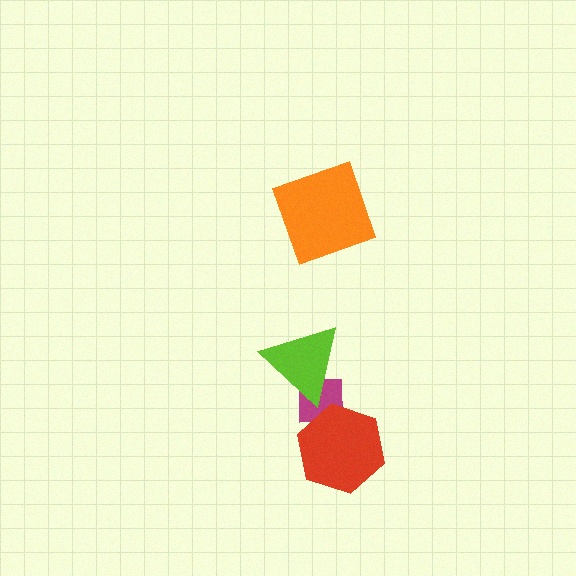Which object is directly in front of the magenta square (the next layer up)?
The red hexagon is directly in front of the magenta square.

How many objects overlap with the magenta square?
2 objects overlap with the magenta square.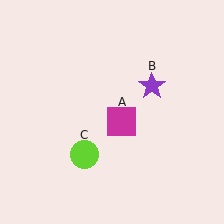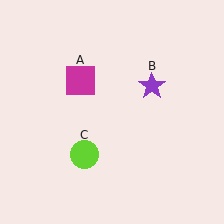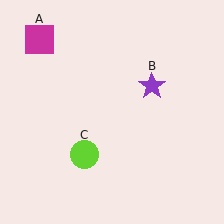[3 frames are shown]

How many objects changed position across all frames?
1 object changed position: magenta square (object A).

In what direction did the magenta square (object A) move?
The magenta square (object A) moved up and to the left.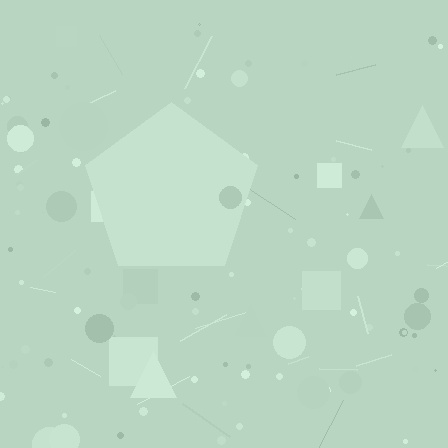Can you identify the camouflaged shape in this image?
The camouflaged shape is a pentagon.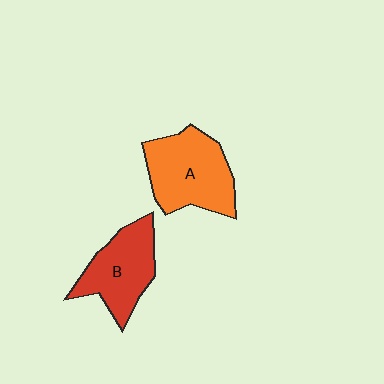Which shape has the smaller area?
Shape B (red).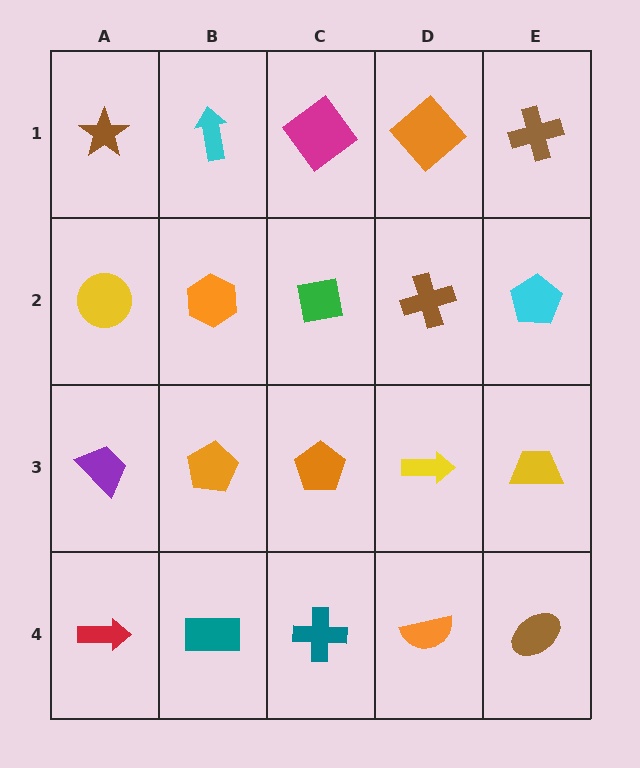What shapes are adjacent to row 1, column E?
A cyan pentagon (row 2, column E), an orange diamond (row 1, column D).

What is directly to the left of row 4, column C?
A teal rectangle.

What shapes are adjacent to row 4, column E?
A yellow trapezoid (row 3, column E), an orange semicircle (row 4, column D).